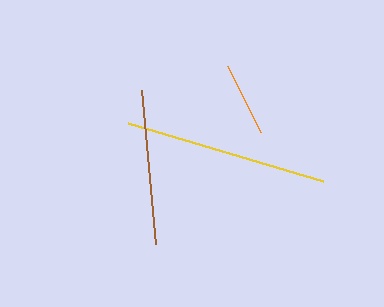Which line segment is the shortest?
The orange line is the shortest at approximately 73 pixels.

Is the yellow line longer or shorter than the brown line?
The yellow line is longer than the brown line.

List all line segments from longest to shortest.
From longest to shortest: yellow, brown, orange.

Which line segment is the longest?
The yellow line is the longest at approximately 203 pixels.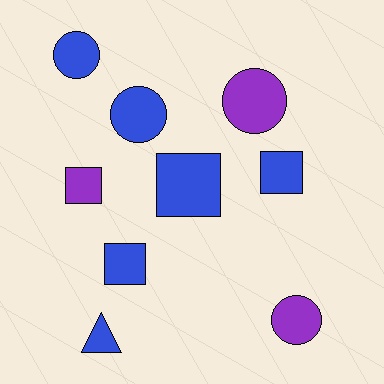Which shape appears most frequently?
Circle, with 4 objects.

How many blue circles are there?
There are 2 blue circles.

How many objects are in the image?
There are 9 objects.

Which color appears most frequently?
Blue, with 6 objects.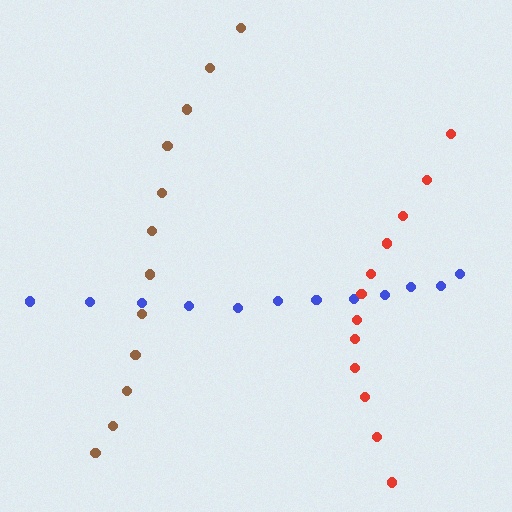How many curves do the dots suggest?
There are 3 distinct paths.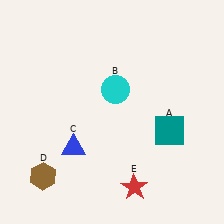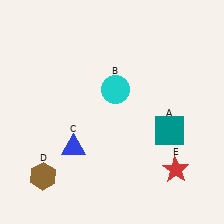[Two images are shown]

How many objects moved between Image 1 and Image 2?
1 object moved between the two images.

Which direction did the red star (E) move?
The red star (E) moved right.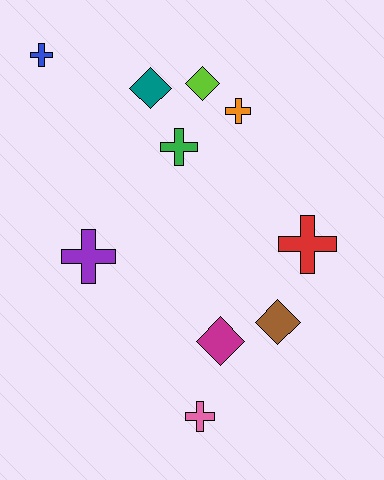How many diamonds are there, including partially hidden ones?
There are 4 diamonds.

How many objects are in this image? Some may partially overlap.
There are 10 objects.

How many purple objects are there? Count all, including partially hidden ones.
There is 1 purple object.